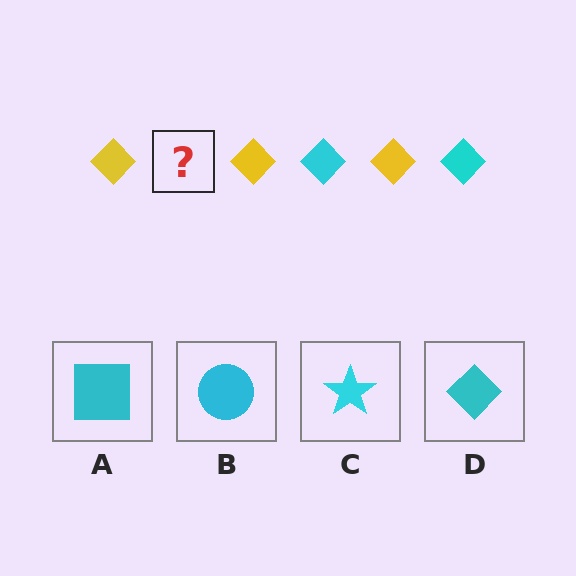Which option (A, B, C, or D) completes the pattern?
D.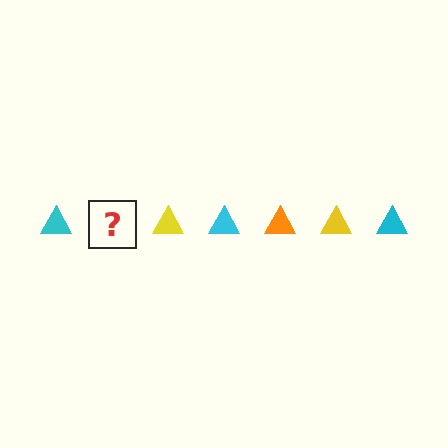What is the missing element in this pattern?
The missing element is an orange triangle.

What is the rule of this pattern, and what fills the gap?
The rule is that the pattern cycles through cyan, orange, yellow triangles. The gap should be filled with an orange triangle.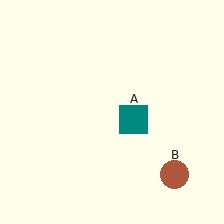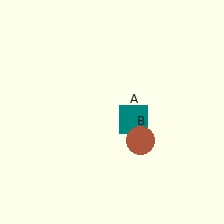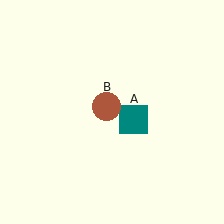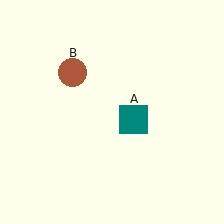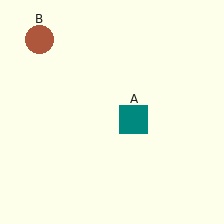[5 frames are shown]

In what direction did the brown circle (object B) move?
The brown circle (object B) moved up and to the left.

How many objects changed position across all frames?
1 object changed position: brown circle (object B).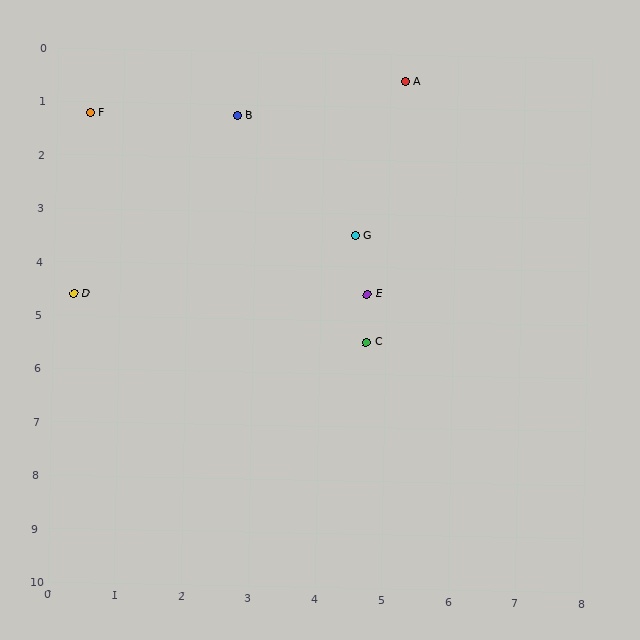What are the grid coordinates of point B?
Point B is at approximately (2.7, 1.2).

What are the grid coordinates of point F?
Point F is at approximately (0.5, 1.2).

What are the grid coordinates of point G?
Point G is at approximately (4.5, 3.4).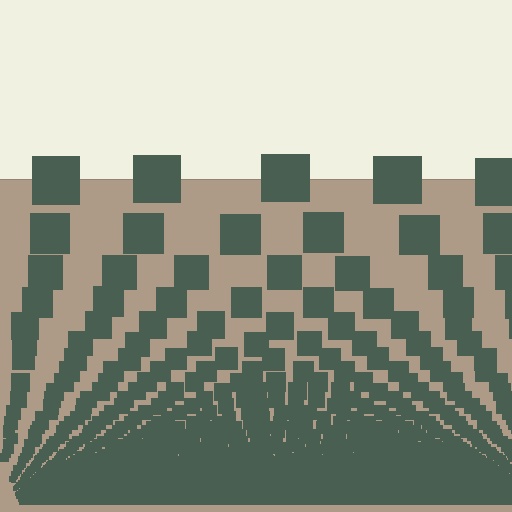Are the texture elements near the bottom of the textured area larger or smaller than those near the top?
Smaller. The gradient is inverted — elements near the bottom are smaller and denser.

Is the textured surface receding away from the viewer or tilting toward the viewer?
The surface appears to tilt toward the viewer. Texture elements get larger and sparser toward the top.